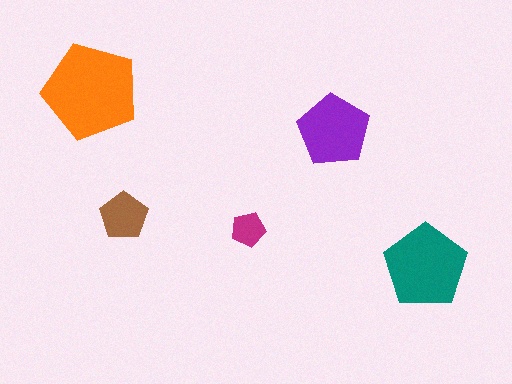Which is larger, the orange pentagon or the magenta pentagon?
The orange one.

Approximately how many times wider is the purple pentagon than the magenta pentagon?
About 2 times wider.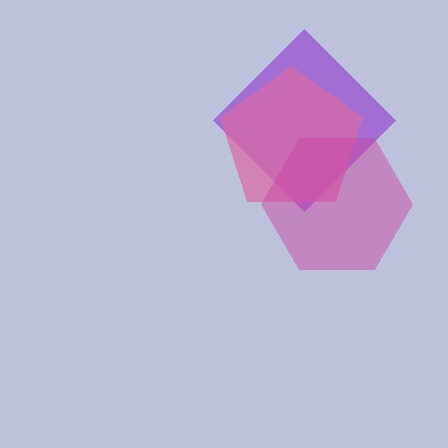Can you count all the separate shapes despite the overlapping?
Yes, there are 3 separate shapes.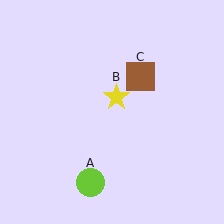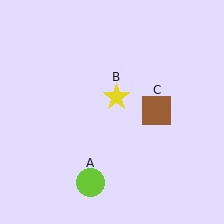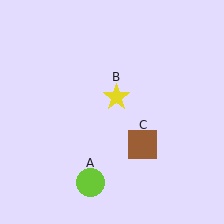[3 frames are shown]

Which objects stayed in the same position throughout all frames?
Lime circle (object A) and yellow star (object B) remained stationary.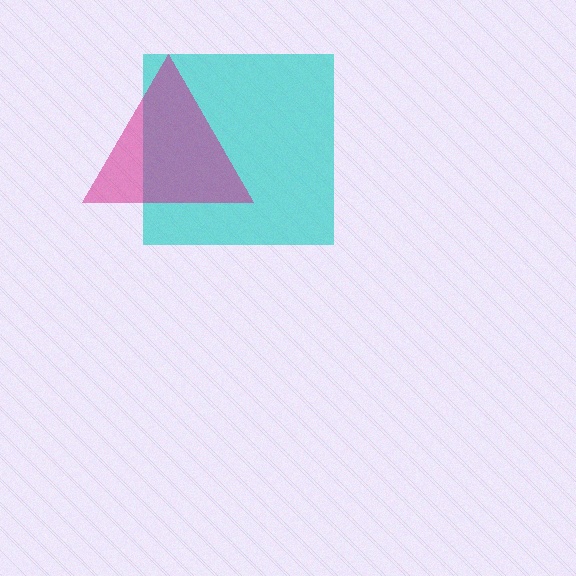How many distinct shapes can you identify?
There are 2 distinct shapes: a cyan square, a magenta triangle.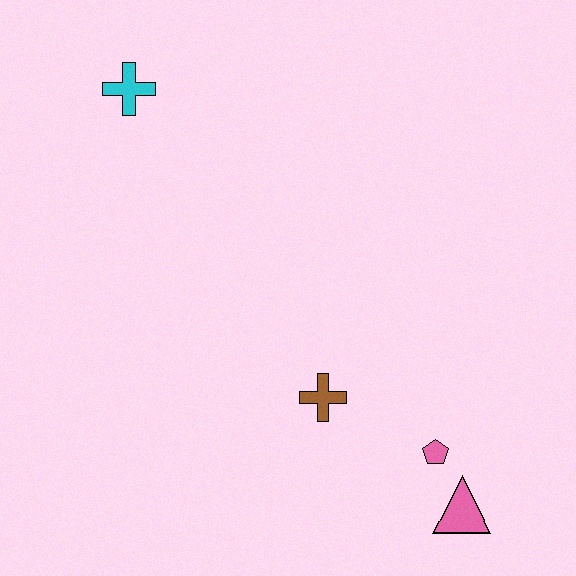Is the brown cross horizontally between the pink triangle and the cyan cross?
Yes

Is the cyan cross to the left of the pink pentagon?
Yes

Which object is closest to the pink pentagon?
The pink triangle is closest to the pink pentagon.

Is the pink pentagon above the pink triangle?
Yes